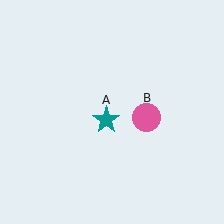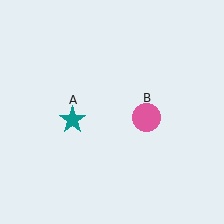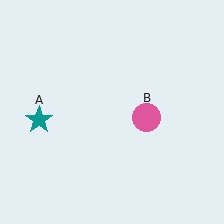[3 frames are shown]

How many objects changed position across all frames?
1 object changed position: teal star (object A).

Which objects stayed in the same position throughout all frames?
Pink circle (object B) remained stationary.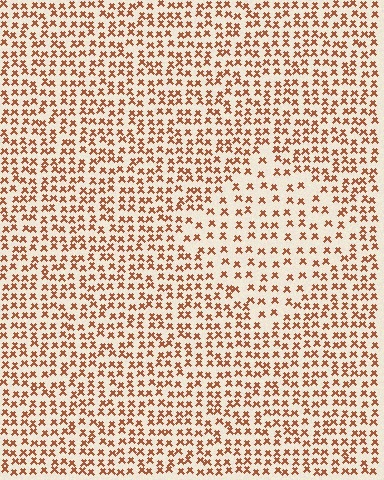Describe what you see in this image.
The image contains small brown elements arranged at two different densities. A diamond-shaped region is visible where the elements are less densely packed than the surrounding area.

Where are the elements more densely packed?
The elements are more densely packed outside the diamond boundary.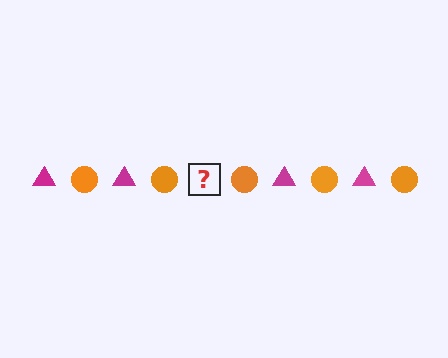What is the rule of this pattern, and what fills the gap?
The rule is that the pattern alternates between magenta triangle and orange circle. The gap should be filled with a magenta triangle.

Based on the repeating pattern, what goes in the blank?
The blank should be a magenta triangle.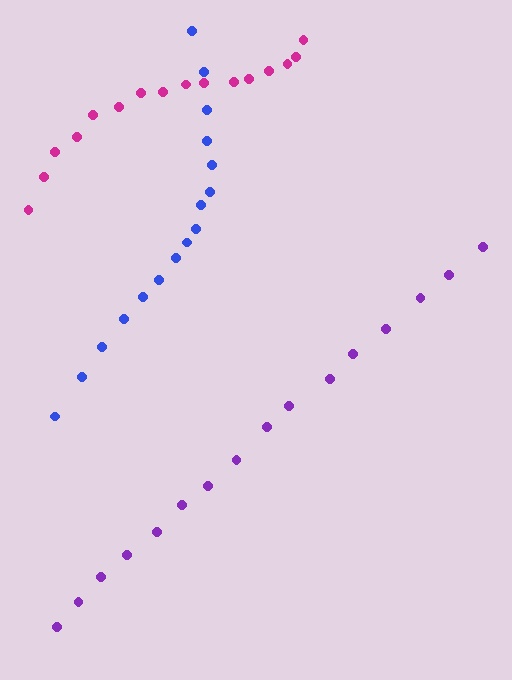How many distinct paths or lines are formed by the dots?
There are 3 distinct paths.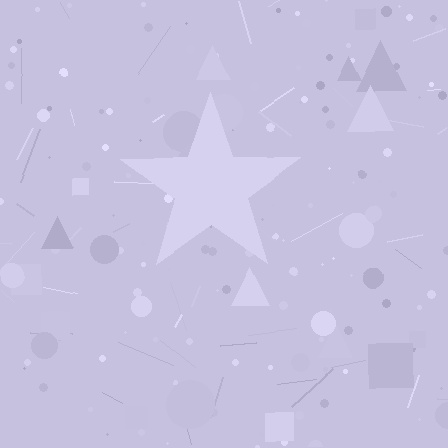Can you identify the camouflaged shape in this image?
The camouflaged shape is a star.